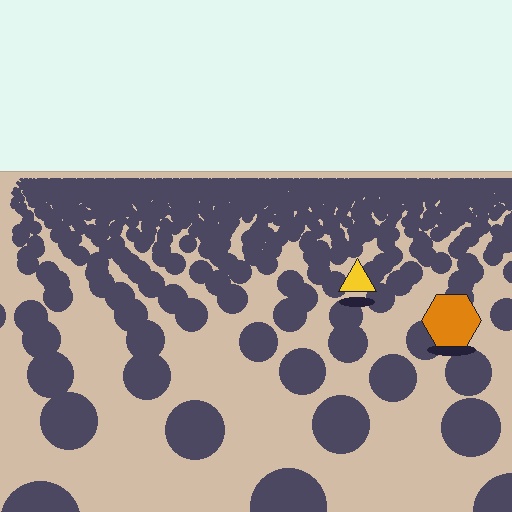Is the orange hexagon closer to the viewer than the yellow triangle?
Yes. The orange hexagon is closer — you can tell from the texture gradient: the ground texture is coarser near it.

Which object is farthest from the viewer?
The yellow triangle is farthest from the viewer. It appears smaller and the ground texture around it is denser.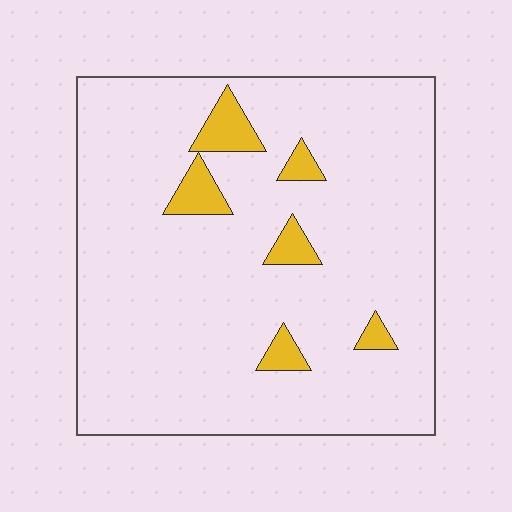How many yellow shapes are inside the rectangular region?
6.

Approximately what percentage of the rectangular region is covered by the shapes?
Approximately 10%.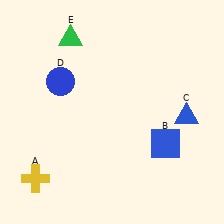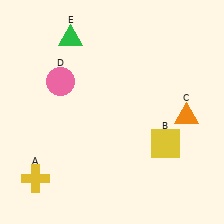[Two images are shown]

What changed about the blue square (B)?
In Image 1, B is blue. In Image 2, it changed to yellow.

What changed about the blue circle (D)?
In Image 1, D is blue. In Image 2, it changed to pink.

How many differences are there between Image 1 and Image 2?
There are 3 differences between the two images.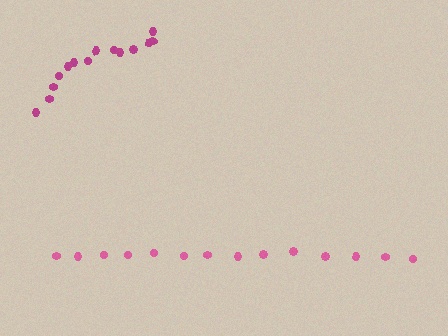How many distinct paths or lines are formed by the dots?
There are 2 distinct paths.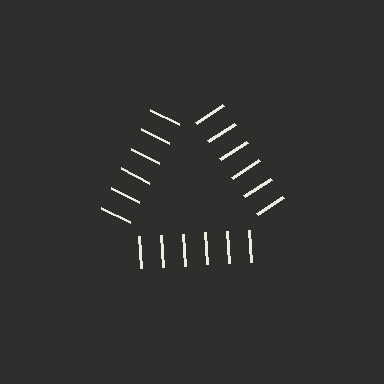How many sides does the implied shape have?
3 sides — the line-ends trace a triangle.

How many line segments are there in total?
18 — 6 along each of the 3 edges.